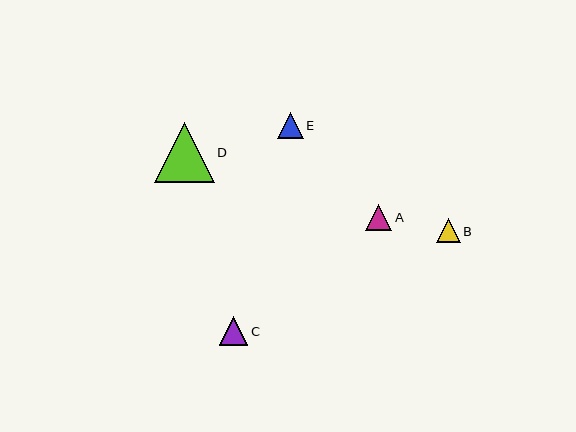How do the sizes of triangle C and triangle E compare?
Triangle C and triangle E are approximately the same size.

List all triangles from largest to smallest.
From largest to smallest: D, C, E, A, B.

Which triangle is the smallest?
Triangle B is the smallest with a size of approximately 24 pixels.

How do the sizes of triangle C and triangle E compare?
Triangle C and triangle E are approximately the same size.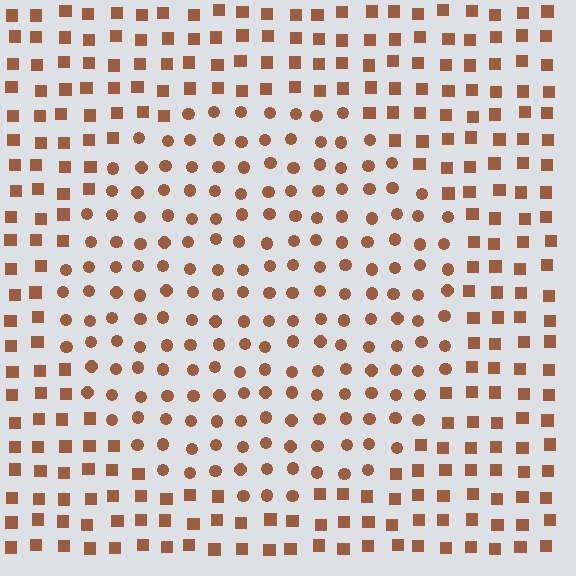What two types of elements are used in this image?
The image uses circles inside the circle region and squares outside it.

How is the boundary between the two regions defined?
The boundary is defined by a change in element shape: circles inside vs. squares outside. All elements share the same color and spacing.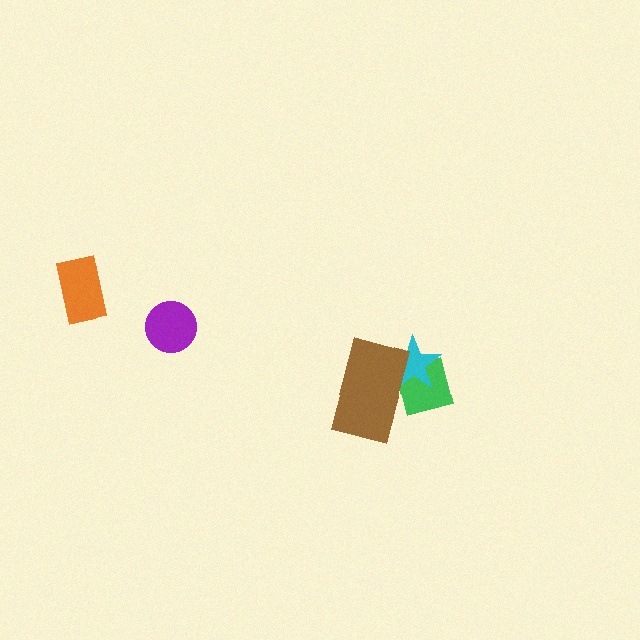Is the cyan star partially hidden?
Yes, it is partially covered by another shape.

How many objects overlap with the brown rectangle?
2 objects overlap with the brown rectangle.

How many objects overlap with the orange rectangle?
0 objects overlap with the orange rectangle.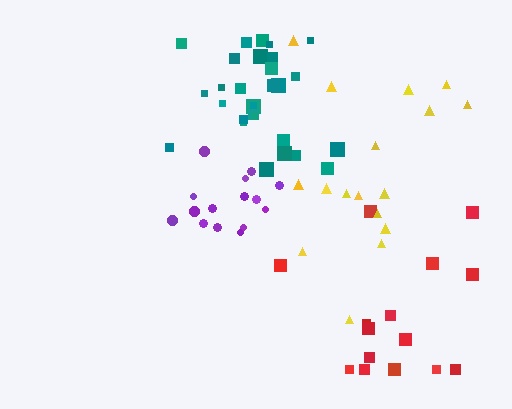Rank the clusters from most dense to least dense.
teal, purple, yellow, red.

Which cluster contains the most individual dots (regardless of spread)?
Teal (30).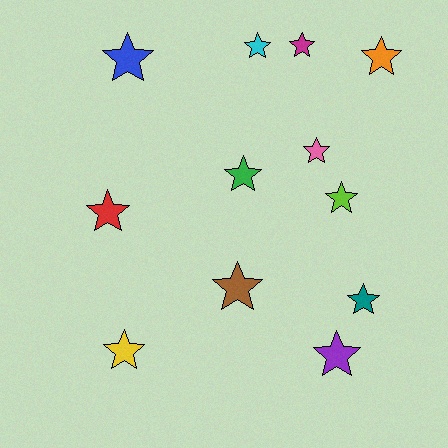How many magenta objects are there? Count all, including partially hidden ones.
There is 1 magenta object.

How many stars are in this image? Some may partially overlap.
There are 12 stars.